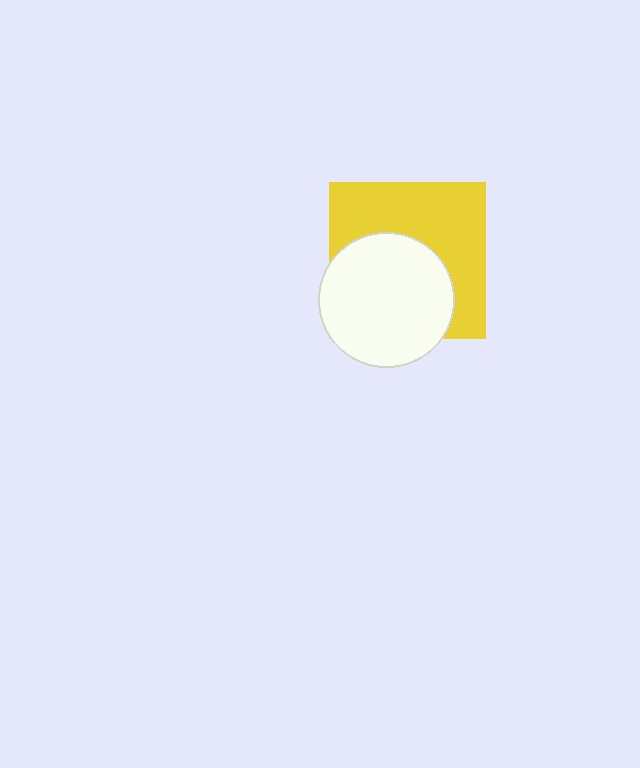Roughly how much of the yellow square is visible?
About half of it is visible (roughly 52%).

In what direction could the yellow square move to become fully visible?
The yellow square could move up. That would shift it out from behind the white circle entirely.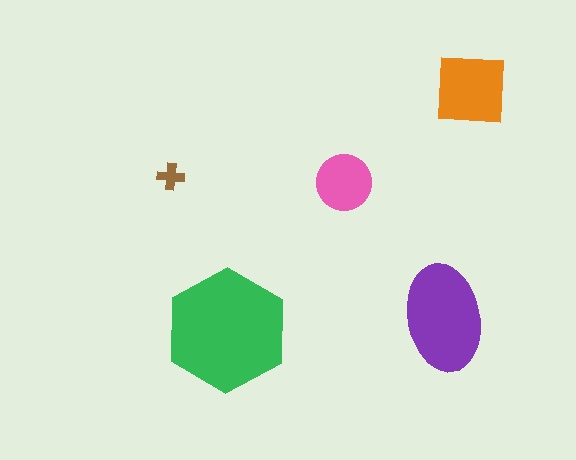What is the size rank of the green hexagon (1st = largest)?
1st.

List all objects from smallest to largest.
The brown cross, the pink circle, the orange square, the purple ellipse, the green hexagon.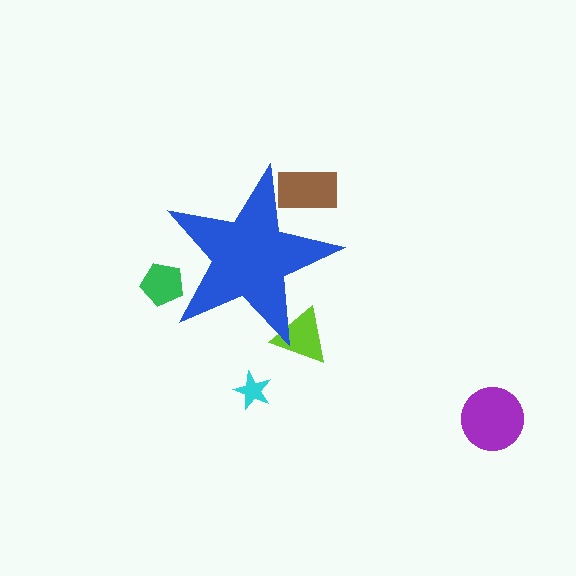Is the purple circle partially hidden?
No, the purple circle is fully visible.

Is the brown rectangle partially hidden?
Yes, the brown rectangle is partially hidden behind the blue star.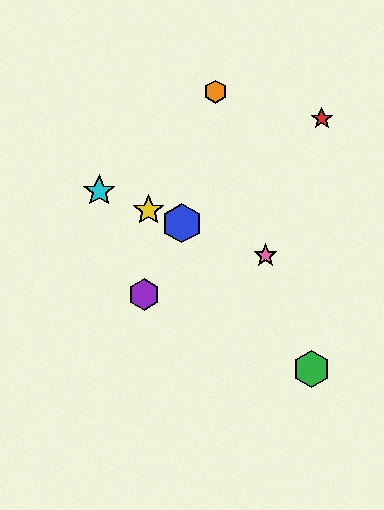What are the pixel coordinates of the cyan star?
The cyan star is at (99, 191).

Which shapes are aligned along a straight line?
The blue hexagon, the yellow star, the cyan star, the pink star are aligned along a straight line.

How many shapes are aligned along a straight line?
4 shapes (the blue hexagon, the yellow star, the cyan star, the pink star) are aligned along a straight line.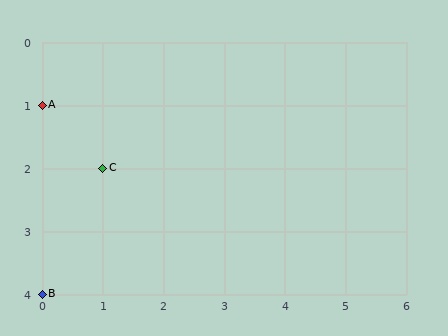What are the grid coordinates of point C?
Point C is at grid coordinates (1, 2).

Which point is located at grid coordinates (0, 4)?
Point B is at (0, 4).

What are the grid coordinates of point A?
Point A is at grid coordinates (0, 1).